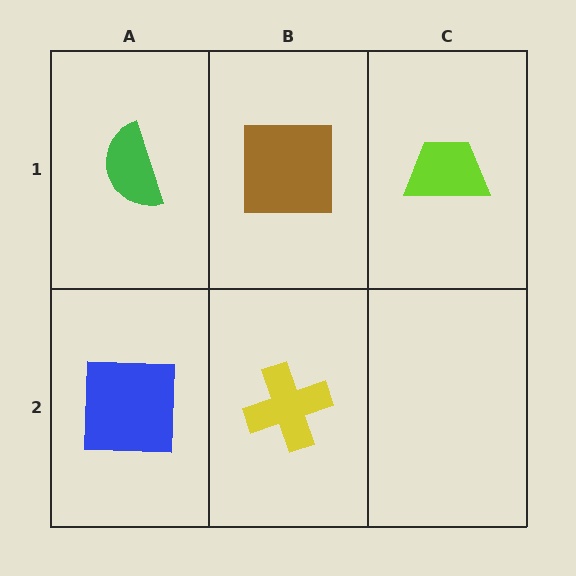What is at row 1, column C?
A lime trapezoid.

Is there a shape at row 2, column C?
No, that cell is empty.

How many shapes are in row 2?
2 shapes.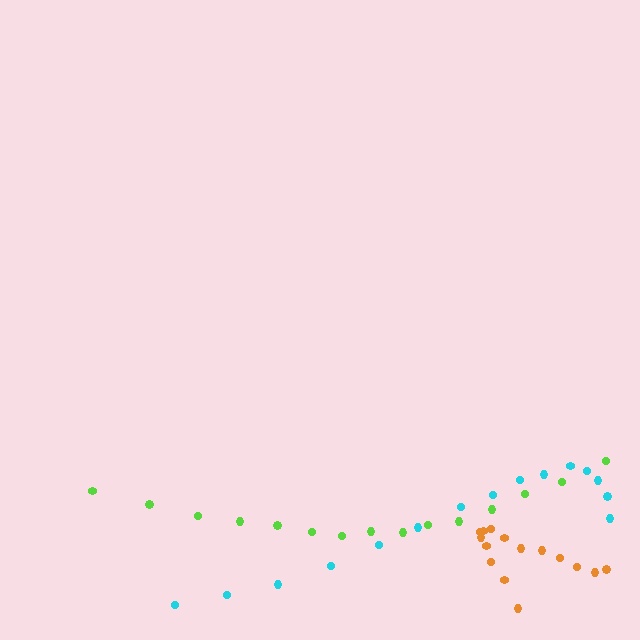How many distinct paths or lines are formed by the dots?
There are 3 distinct paths.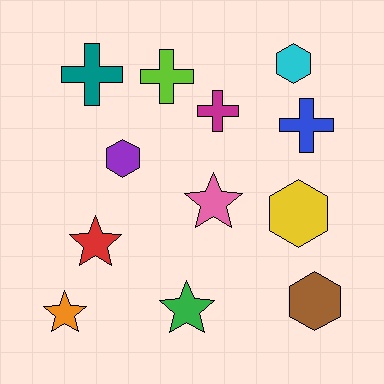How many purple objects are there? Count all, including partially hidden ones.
There is 1 purple object.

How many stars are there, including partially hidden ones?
There are 4 stars.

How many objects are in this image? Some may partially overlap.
There are 12 objects.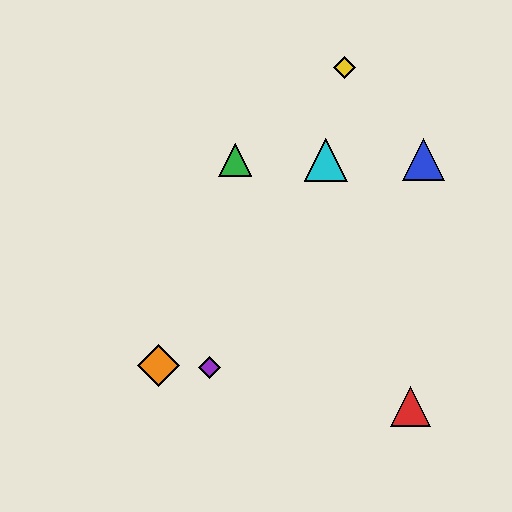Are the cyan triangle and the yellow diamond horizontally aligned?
No, the cyan triangle is at y≈160 and the yellow diamond is at y≈67.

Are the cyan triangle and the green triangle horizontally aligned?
Yes, both are at y≈160.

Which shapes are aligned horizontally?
The blue triangle, the green triangle, the cyan triangle are aligned horizontally.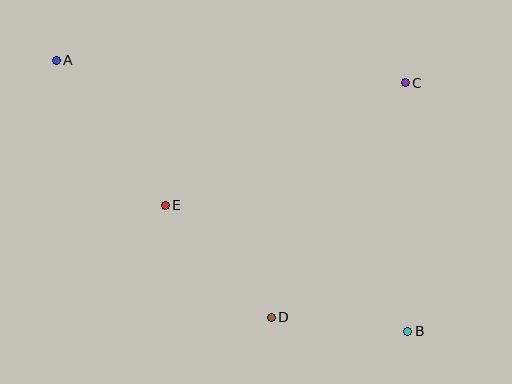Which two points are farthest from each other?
Points A and B are farthest from each other.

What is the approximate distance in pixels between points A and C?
The distance between A and C is approximately 350 pixels.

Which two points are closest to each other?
Points B and D are closest to each other.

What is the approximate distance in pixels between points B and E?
The distance between B and E is approximately 273 pixels.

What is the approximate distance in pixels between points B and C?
The distance between B and C is approximately 249 pixels.